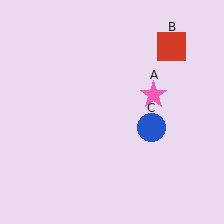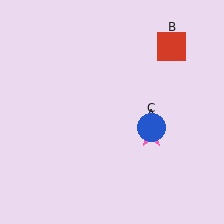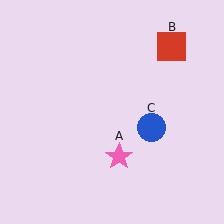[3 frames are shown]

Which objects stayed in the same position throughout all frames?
Red square (object B) and blue circle (object C) remained stationary.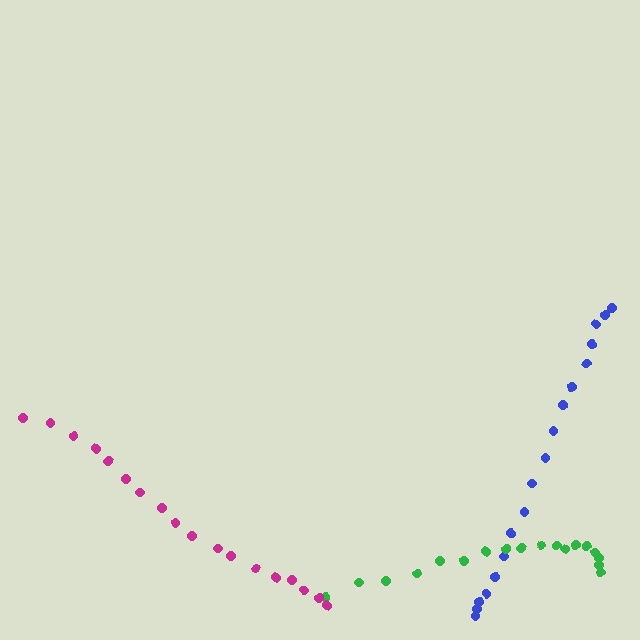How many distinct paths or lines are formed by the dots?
There are 3 distinct paths.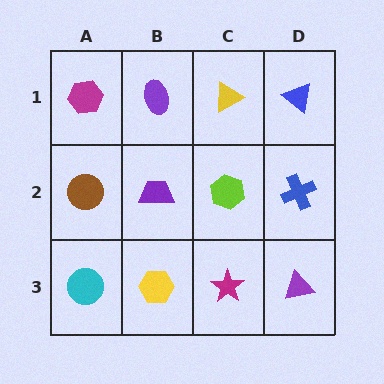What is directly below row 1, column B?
A purple trapezoid.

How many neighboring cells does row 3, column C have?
3.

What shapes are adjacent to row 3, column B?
A purple trapezoid (row 2, column B), a cyan circle (row 3, column A), a magenta star (row 3, column C).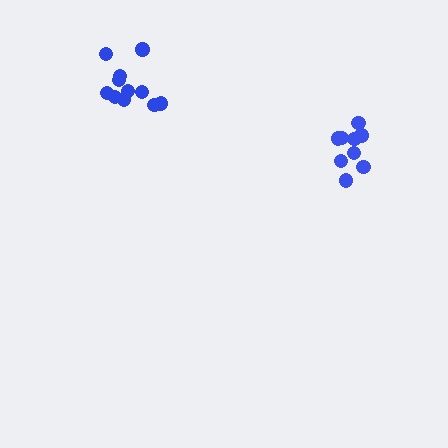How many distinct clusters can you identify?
There are 2 distinct clusters.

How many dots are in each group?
Group 1: 9 dots, Group 2: 11 dots (20 total).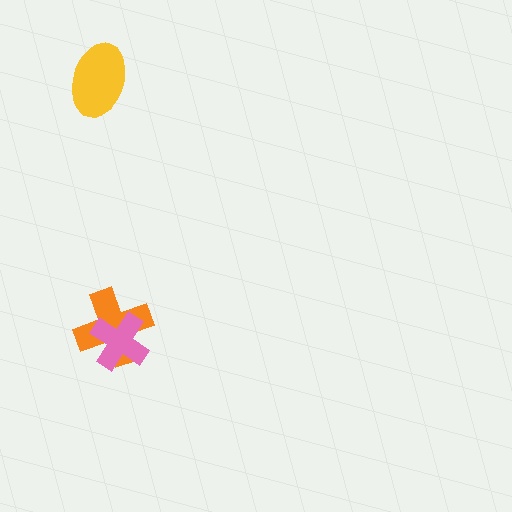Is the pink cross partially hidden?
No, no other shape covers it.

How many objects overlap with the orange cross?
1 object overlaps with the orange cross.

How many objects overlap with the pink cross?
1 object overlaps with the pink cross.